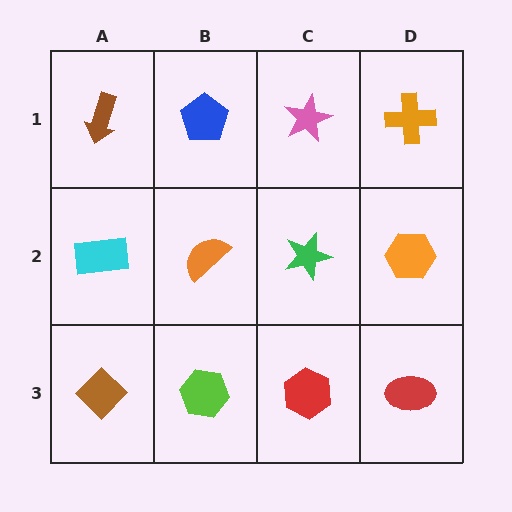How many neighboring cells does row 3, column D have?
2.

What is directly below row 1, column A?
A cyan rectangle.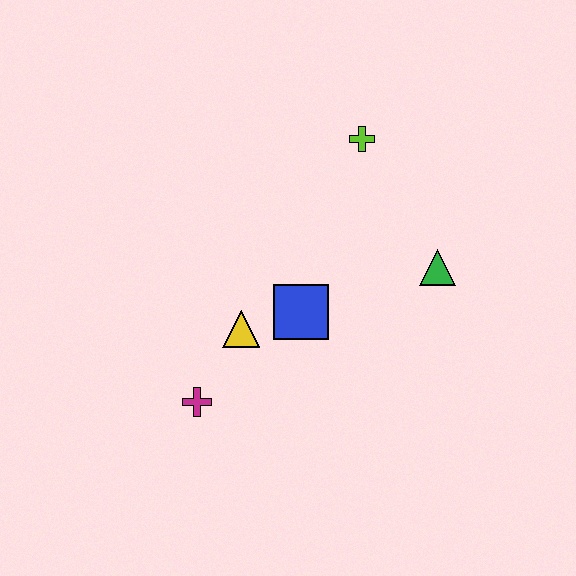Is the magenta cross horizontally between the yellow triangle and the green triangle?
No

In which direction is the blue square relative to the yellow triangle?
The blue square is to the right of the yellow triangle.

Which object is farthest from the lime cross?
The magenta cross is farthest from the lime cross.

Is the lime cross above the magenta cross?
Yes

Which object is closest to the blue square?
The yellow triangle is closest to the blue square.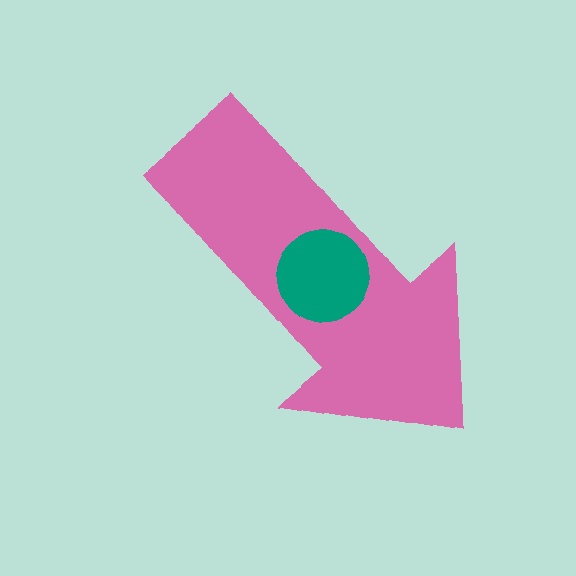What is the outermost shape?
The pink arrow.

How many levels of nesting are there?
2.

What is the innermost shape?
The teal circle.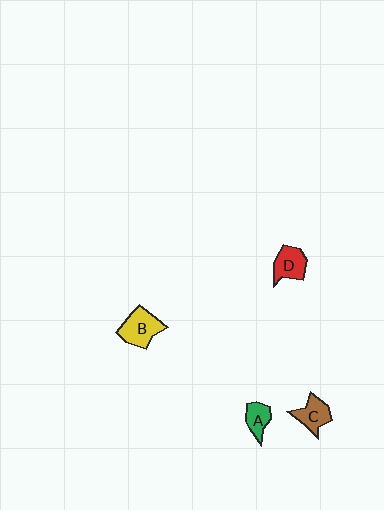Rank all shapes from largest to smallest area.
From largest to smallest: B (yellow), D (red), C (brown), A (green).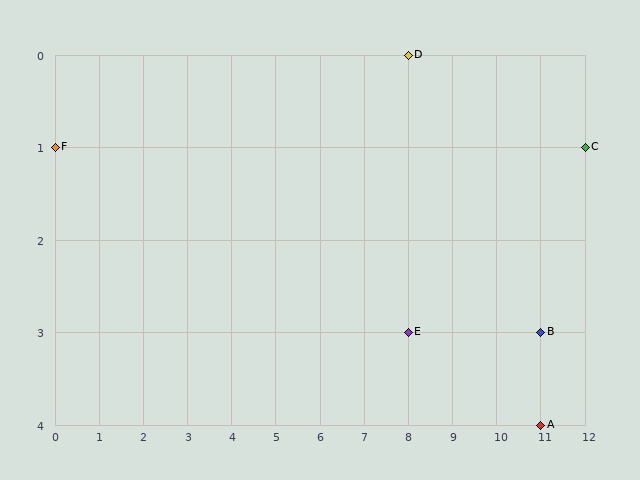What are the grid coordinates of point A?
Point A is at grid coordinates (11, 4).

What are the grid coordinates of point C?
Point C is at grid coordinates (12, 1).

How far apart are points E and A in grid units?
Points E and A are 3 columns and 1 row apart (about 3.2 grid units diagonally).